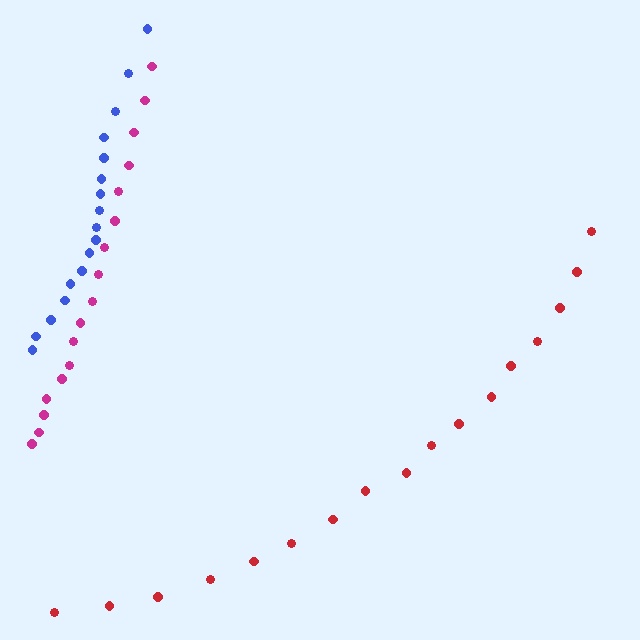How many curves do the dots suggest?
There are 3 distinct paths.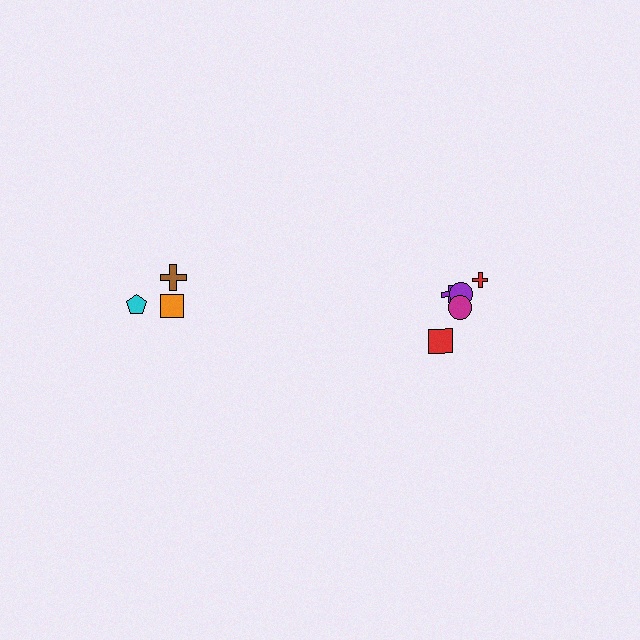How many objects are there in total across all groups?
There are 8 objects.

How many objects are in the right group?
There are 5 objects.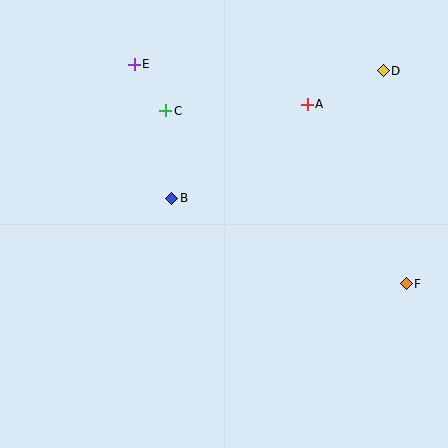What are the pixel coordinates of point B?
Point B is at (172, 198).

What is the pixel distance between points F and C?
The distance between F and C is 297 pixels.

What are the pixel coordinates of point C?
Point C is at (166, 111).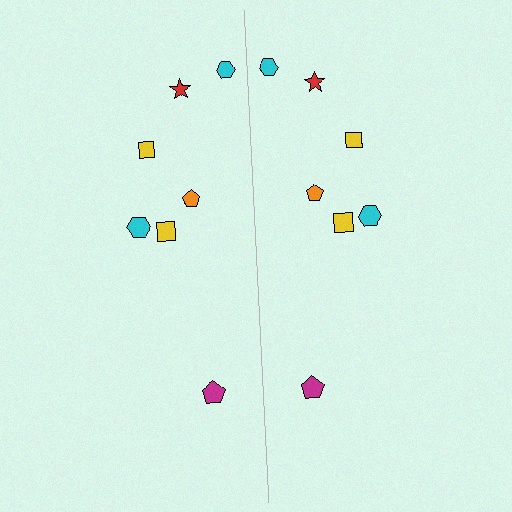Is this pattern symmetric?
Yes, this pattern has bilateral (reflection) symmetry.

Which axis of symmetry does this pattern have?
The pattern has a vertical axis of symmetry running through the center of the image.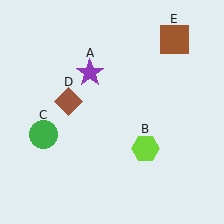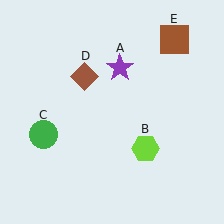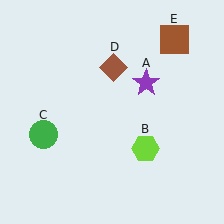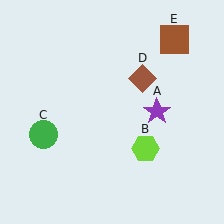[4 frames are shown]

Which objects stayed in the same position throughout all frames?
Lime hexagon (object B) and green circle (object C) and brown square (object E) remained stationary.